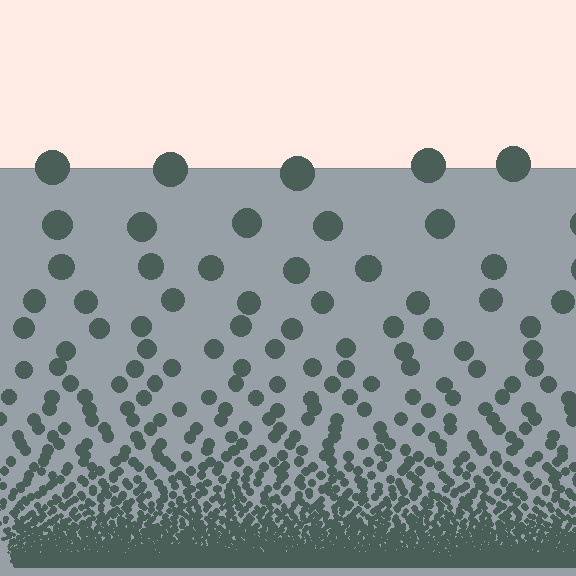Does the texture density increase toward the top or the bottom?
Density increases toward the bottom.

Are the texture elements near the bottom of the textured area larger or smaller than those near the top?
Smaller. The gradient is inverted — elements near the bottom are smaller and denser.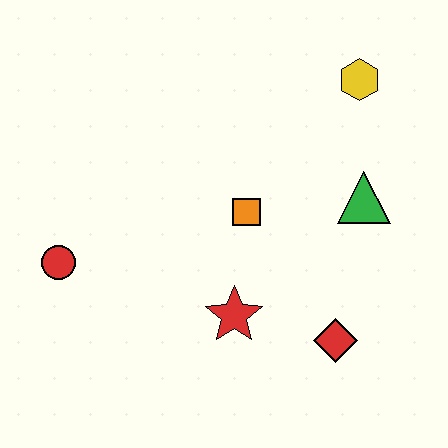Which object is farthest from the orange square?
The red circle is farthest from the orange square.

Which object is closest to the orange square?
The red star is closest to the orange square.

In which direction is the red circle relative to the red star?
The red circle is to the left of the red star.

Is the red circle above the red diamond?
Yes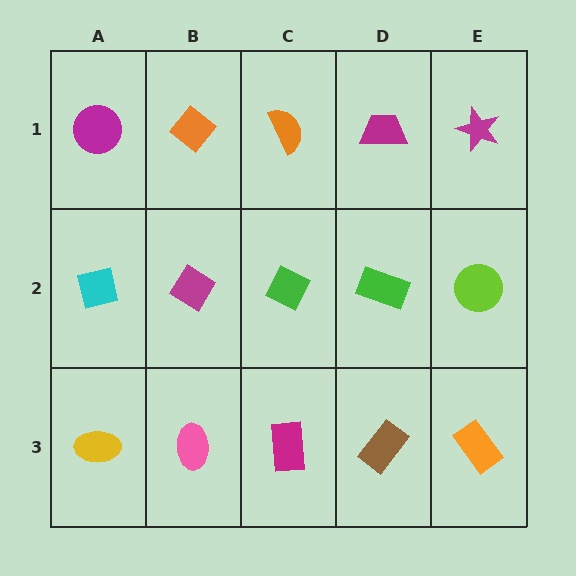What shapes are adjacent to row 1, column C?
A green diamond (row 2, column C), an orange diamond (row 1, column B), a magenta trapezoid (row 1, column D).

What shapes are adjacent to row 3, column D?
A green rectangle (row 2, column D), a magenta rectangle (row 3, column C), an orange rectangle (row 3, column E).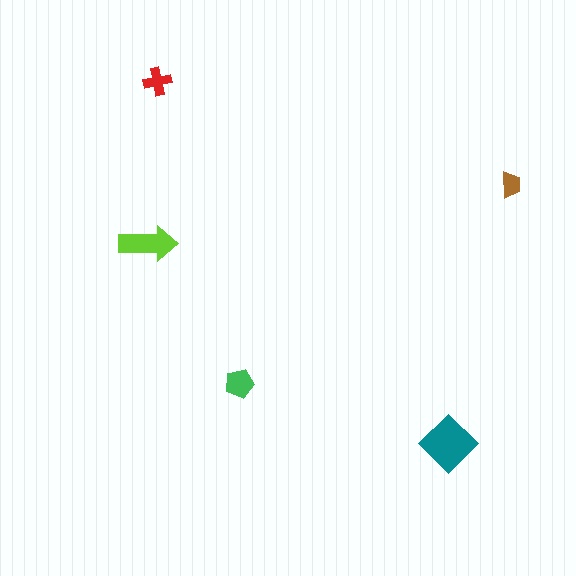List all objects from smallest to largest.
The brown trapezoid, the red cross, the green pentagon, the lime arrow, the teal diamond.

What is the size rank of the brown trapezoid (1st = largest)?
5th.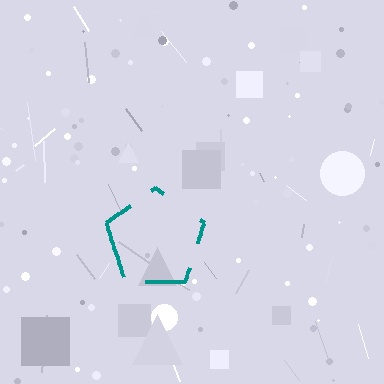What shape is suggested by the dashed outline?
The dashed outline suggests a pentagon.